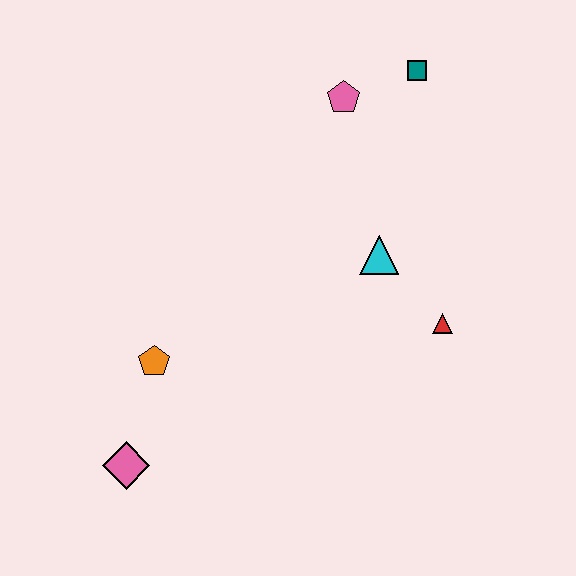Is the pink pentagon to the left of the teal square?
Yes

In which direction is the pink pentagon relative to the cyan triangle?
The pink pentagon is above the cyan triangle.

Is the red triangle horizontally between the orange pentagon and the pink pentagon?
No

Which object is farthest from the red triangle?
The pink diamond is farthest from the red triangle.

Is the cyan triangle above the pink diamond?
Yes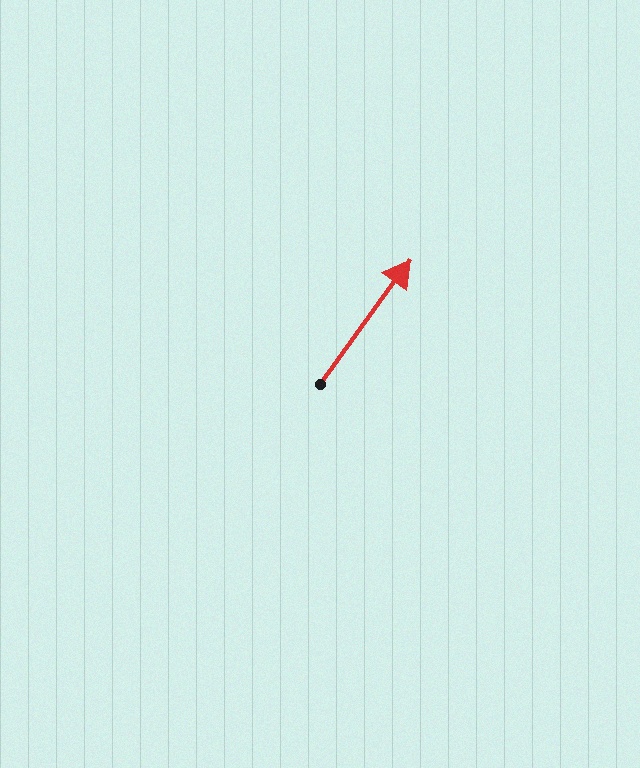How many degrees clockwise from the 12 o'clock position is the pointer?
Approximately 36 degrees.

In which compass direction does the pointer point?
Northeast.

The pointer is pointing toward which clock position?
Roughly 1 o'clock.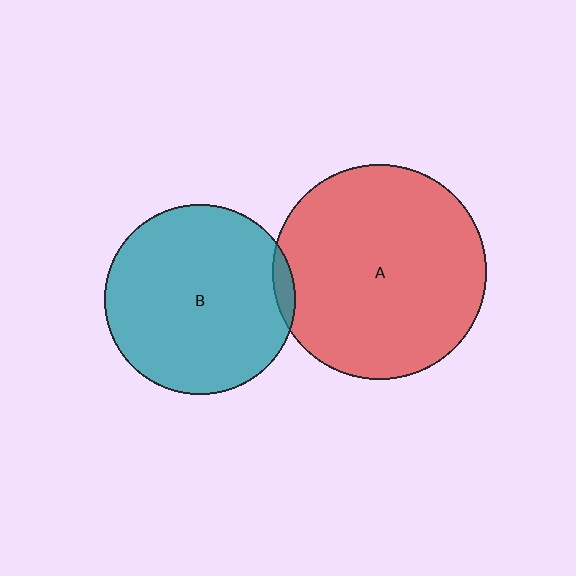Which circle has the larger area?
Circle A (red).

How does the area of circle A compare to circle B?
Approximately 1.3 times.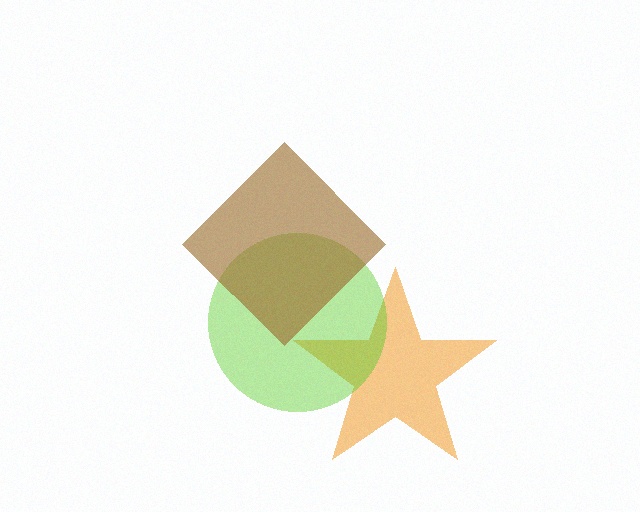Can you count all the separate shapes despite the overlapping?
Yes, there are 3 separate shapes.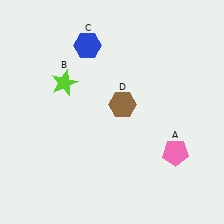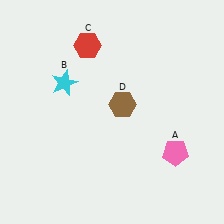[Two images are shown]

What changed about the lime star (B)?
In Image 1, B is lime. In Image 2, it changed to cyan.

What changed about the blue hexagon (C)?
In Image 1, C is blue. In Image 2, it changed to red.